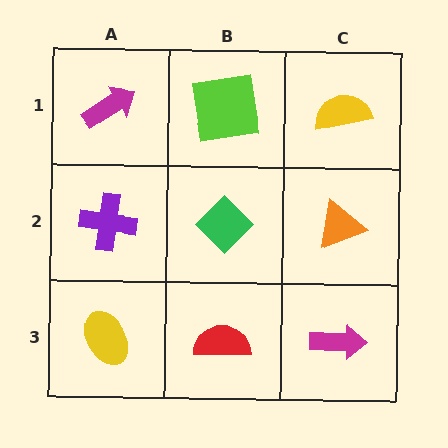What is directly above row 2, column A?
A magenta arrow.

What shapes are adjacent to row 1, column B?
A green diamond (row 2, column B), a magenta arrow (row 1, column A), a yellow semicircle (row 1, column C).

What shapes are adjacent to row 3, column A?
A purple cross (row 2, column A), a red semicircle (row 3, column B).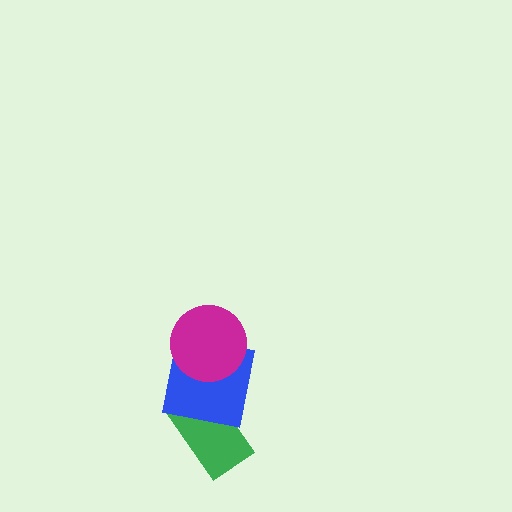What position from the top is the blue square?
The blue square is 2nd from the top.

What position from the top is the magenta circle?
The magenta circle is 1st from the top.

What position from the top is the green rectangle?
The green rectangle is 3rd from the top.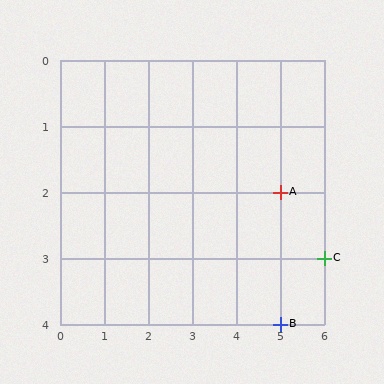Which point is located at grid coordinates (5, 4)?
Point B is at (5, 4).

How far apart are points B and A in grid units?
Points B and A are 2 rows apart.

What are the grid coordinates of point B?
Point B is at grid coordinates (5, 4).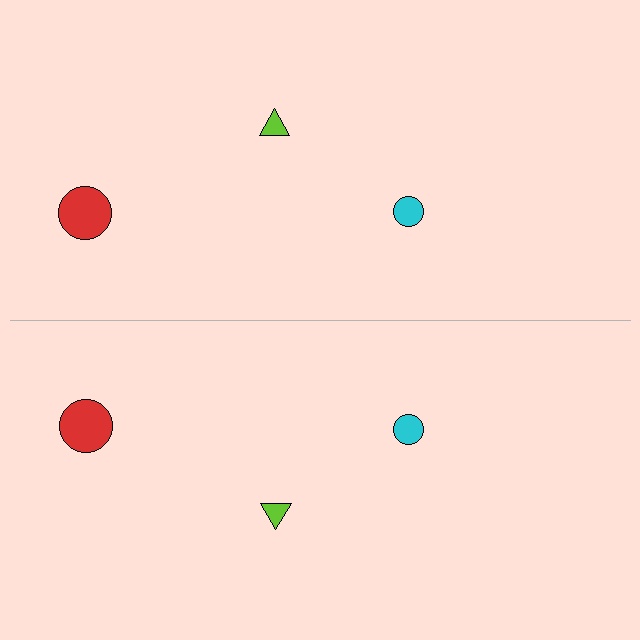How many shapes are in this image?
There are 6 shapes in this image.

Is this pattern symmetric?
Yes, this pattern has bilateral (reflection) symmetry.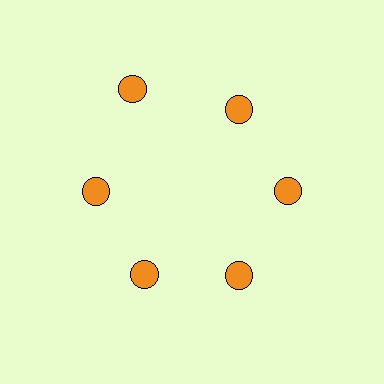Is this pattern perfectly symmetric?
No. The 6 orange circles are arranged in a ring, but one element near the 11 o'clock position is pushed outward from the center, breaking the 6-fold rotational symmetry.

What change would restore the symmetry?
The symmetry would be restored by moving it inward, back onto the ring so that all 6 circles sit at equal angles and equal distance from the center.